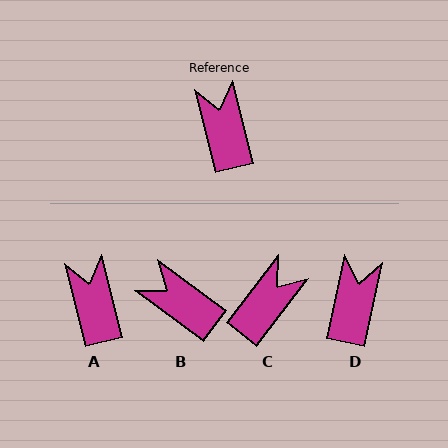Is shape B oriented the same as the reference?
No, it is off by about 39 degrees.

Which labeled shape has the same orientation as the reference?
A.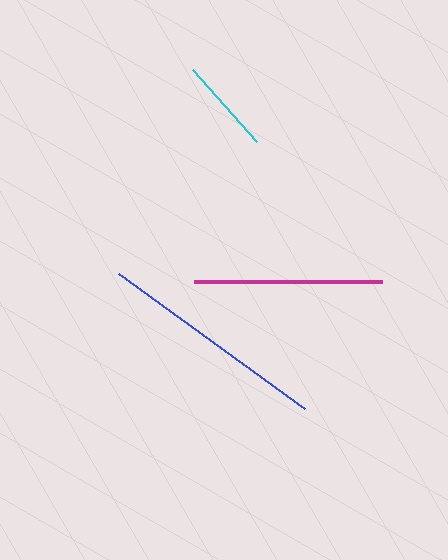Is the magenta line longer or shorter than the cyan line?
The magenta line is longer than the cyan line.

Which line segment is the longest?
The blue line is the longest at approximately 229 pixels.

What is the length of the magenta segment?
The magenta segment is approximately 188 pixels long.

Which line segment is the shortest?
The cyan line is the shortest at approximately 97 pixels.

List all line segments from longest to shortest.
From longest to shortest: blue, magenta, cyan.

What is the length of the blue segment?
The blue segment is approximately 229 pixels long.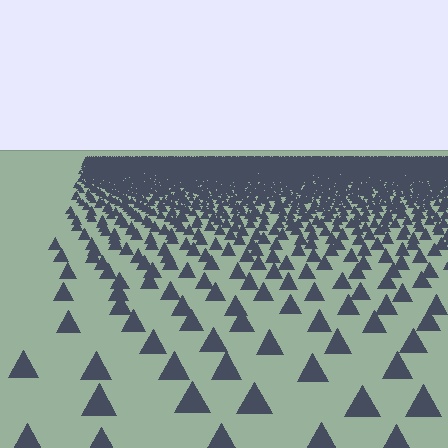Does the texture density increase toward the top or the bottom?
Density increases toward the top.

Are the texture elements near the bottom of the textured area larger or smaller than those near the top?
Larger. Near the bottom, elements are closer to the viewer and appear at a bigger on-screen size.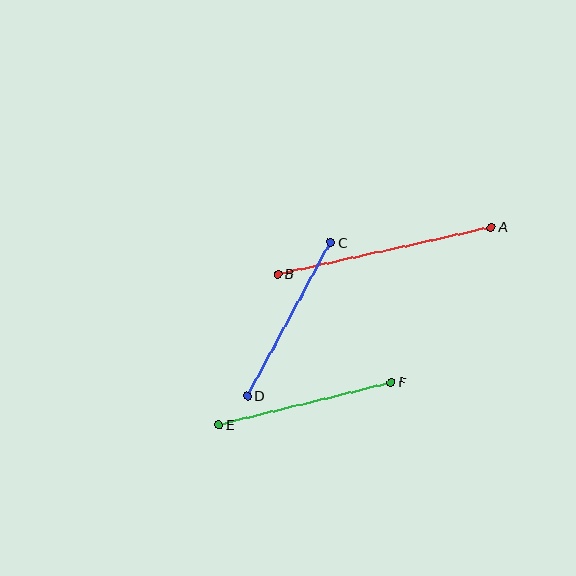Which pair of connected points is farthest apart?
Points A and B are farthest apart.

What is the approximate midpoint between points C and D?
The midpoint is at approximately (289, 319) pixels.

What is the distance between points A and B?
The distance is approximately 219 pixels.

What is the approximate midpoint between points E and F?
The midpoint is at approximately (305, 404) pixels.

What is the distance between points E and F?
The distance is approximately 178 pixels.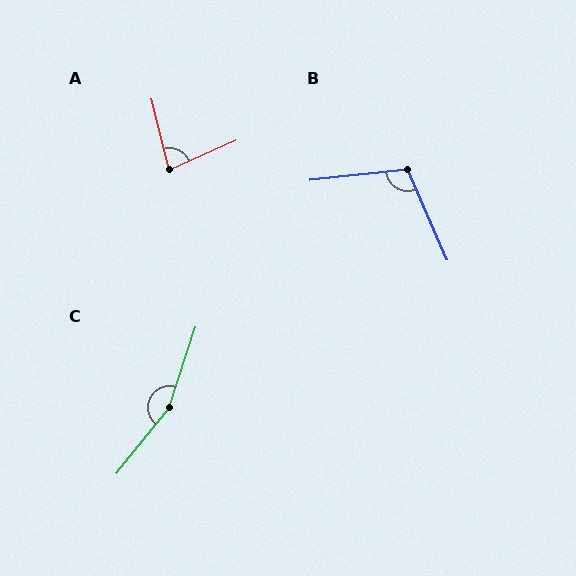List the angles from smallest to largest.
A (80°), B (108°), C (159°).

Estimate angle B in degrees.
Approximately 108 degrees.